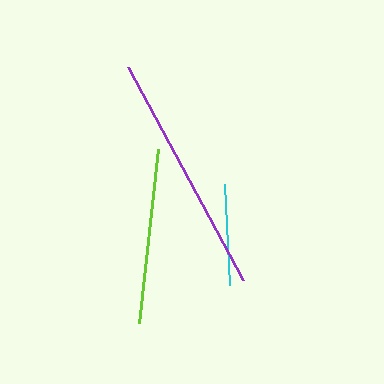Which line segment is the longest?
The purple line is the longest at approximately 242 pixels.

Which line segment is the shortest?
The cyan line is the shortest at approximately 102 pixels.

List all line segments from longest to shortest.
From longest to shortest: purple, lime, cyan.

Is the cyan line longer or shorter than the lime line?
The lime line is longer than the cyan line.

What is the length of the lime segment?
The lime segment is approximately 175 pixels long.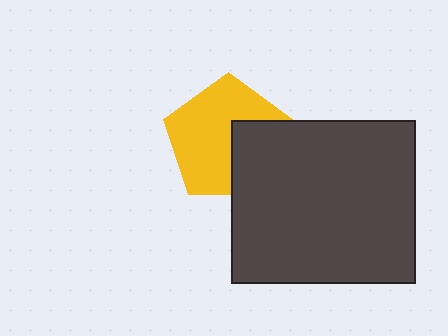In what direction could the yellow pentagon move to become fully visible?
The yellow pentagon could move toward the upper-left. That would shift it out from behind the dark gray rectangle entirely.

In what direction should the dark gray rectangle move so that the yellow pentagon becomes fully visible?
The dark gray rectangle should move toward the lower-right. That is the shortest direction to clear the overlap and leave the yellow pentagon fully visible.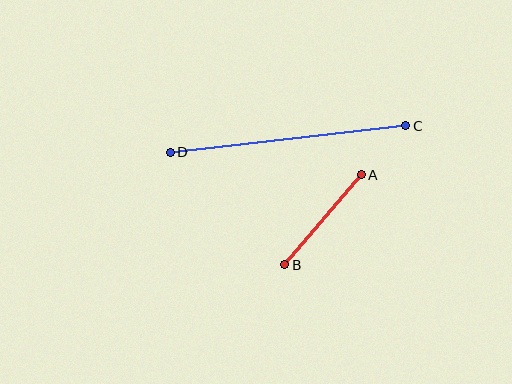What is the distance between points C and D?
The distance is approximately 237 pixels.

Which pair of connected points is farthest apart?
Points C and D are farthest apart.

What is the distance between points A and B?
The distance is approximately 118 pixels.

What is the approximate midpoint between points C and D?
The midpoint is at approximately (288, 139) pixels.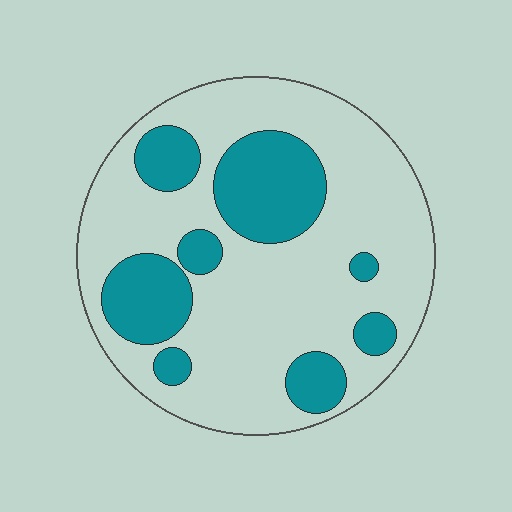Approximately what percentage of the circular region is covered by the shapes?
Approximately 30%.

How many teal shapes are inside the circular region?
8.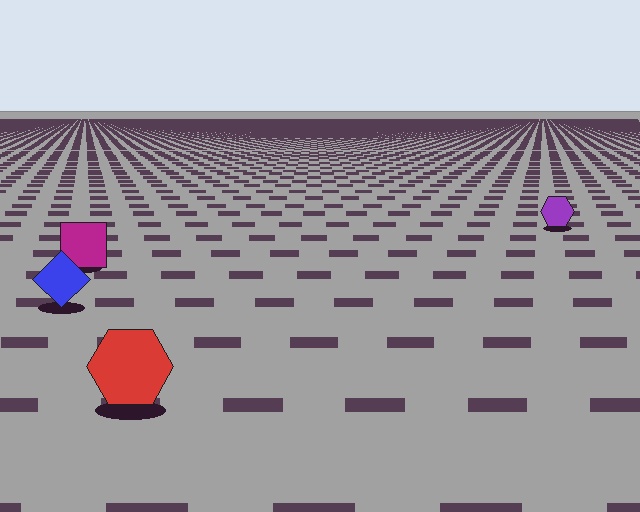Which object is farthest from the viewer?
The purple hexagon is farthest from the viewer. It appears smaller and the ground texture around it is denser.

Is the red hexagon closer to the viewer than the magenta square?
Yes. The red hexagon is closer — you can tell from the texture gradient: the ground texture is coarser near it.